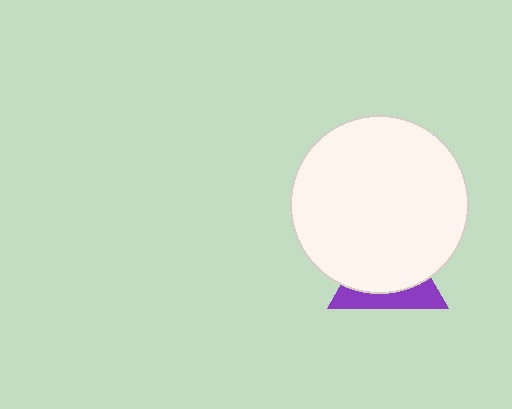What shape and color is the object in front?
The object in front is a white circle.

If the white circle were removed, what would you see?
You would see the complete purple triangle.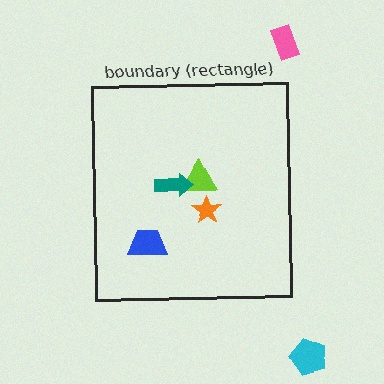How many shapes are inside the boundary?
4 inside, 2 outside.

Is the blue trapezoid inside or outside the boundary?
Inside.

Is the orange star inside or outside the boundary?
Inside.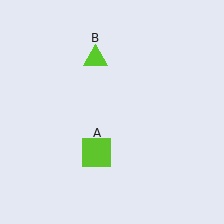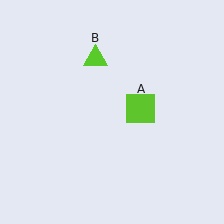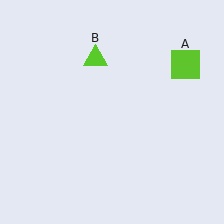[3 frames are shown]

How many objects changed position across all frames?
1 object changed position: lime square (object A).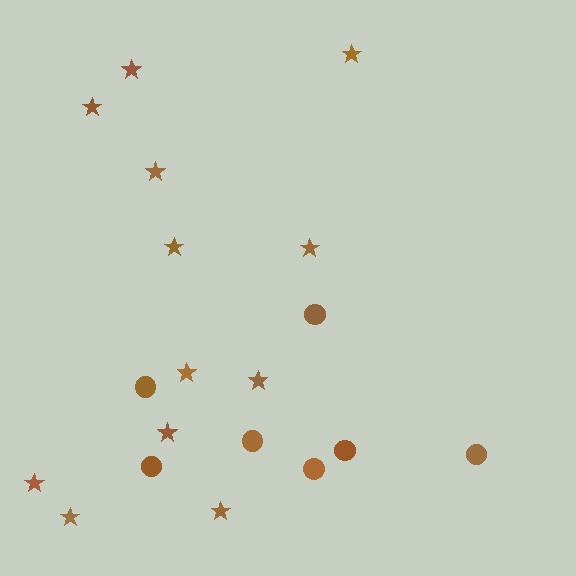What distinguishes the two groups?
There are 2 groups: one group of stars (12) and one group of circles (7).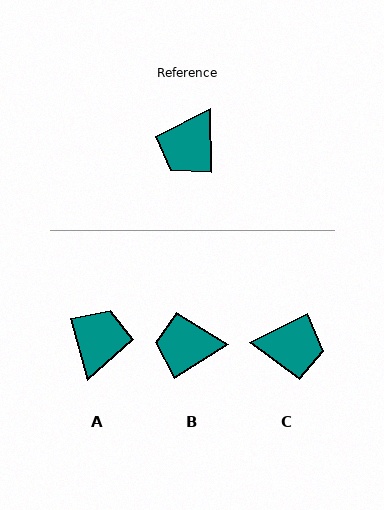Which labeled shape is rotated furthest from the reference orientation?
A, about 165 degrees away.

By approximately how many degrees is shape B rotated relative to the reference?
Approximately 59 degrees clockwise.